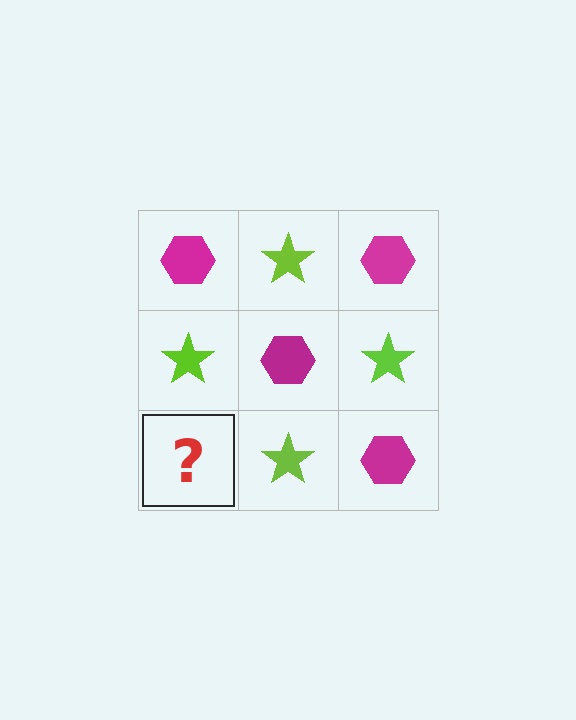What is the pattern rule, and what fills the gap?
The rule is that it alternates magenta hexagon and lime star in a checkerboard pattern. The gap should be filled with a magenta hexagon.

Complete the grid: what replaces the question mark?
The question mark should be replaced with a magenta hexagon.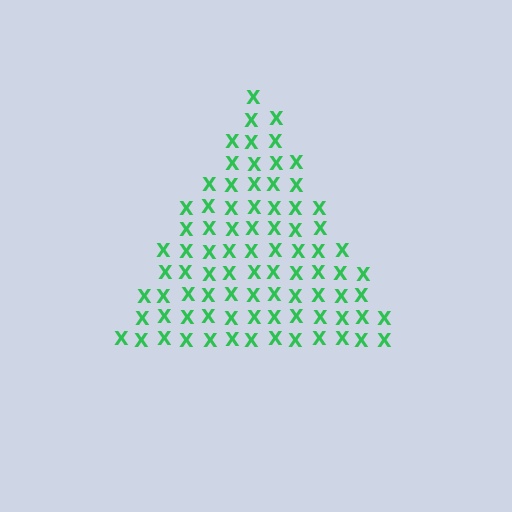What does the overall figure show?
The overall figure shows a triangle.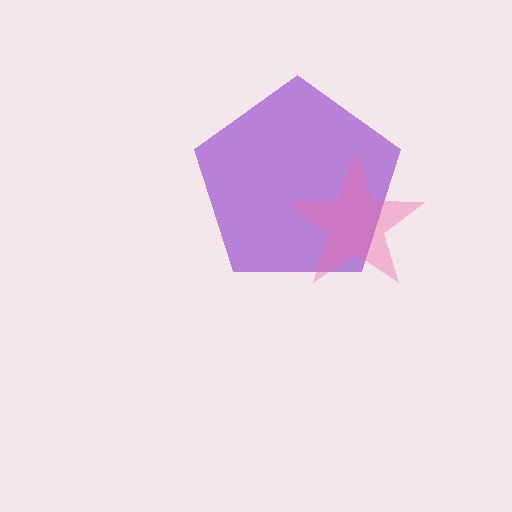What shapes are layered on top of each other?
The layered shapes are: a purple pentagon, a pink star.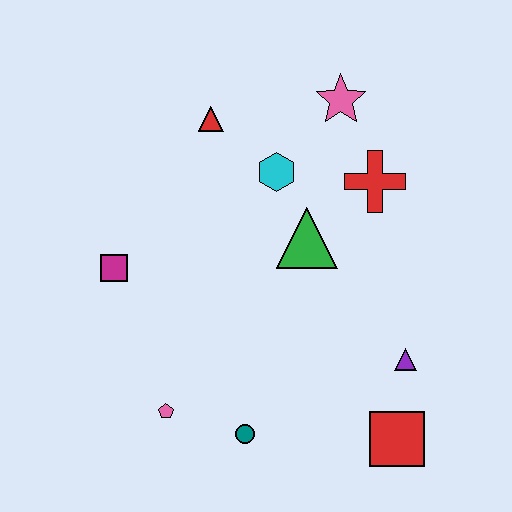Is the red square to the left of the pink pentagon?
No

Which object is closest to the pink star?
The red cross is closest to the pink star.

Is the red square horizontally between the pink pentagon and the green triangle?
No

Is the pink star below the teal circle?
No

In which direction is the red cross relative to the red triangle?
The red cross is to the right of the red triangle.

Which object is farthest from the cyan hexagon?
The red square is farthest from the cyan hexagon.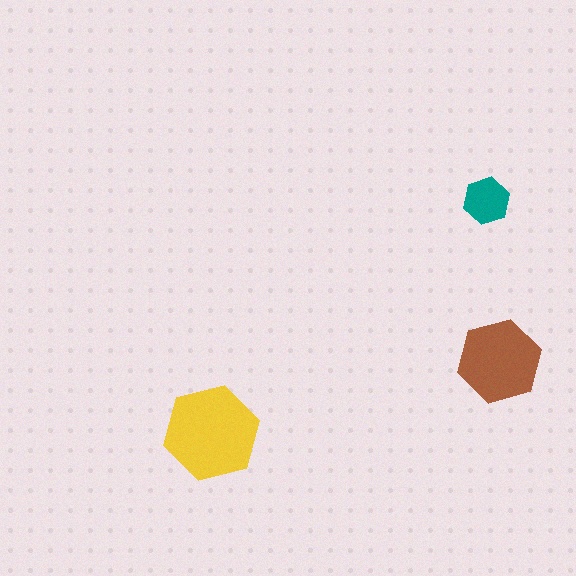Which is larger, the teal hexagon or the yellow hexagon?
The yellow one.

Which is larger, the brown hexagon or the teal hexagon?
The brown one.